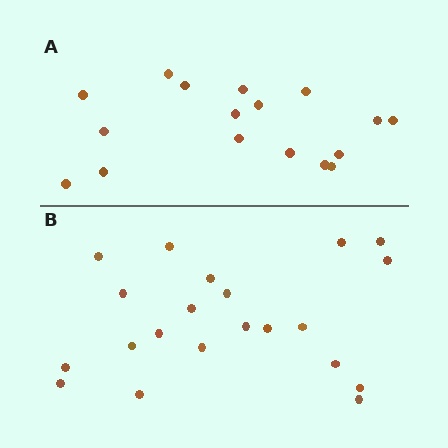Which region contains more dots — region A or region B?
Region B (the bottom region) has more dots.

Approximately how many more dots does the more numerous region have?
Region B has about 4 more dots than region A.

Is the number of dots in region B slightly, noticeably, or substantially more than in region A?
Region B has only slightly more — the two regions are fairly close. The ratio is roughly 1.2 to 1.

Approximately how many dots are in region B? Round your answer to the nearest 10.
About 20 dots. (The exact count is 21, which rounds to 20.)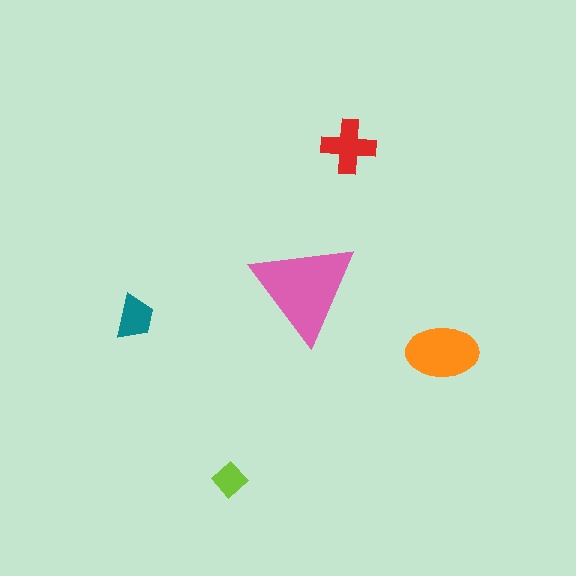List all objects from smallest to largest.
The lime diamond, the teal trapezoid, the red cross, the orange ellipse, the pink triangle.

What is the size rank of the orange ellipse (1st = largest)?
2nd.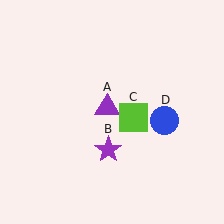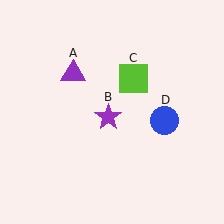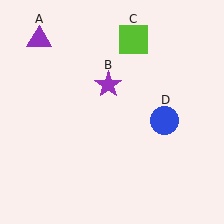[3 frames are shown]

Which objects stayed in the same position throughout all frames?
Blue circle (object D) remained stationary.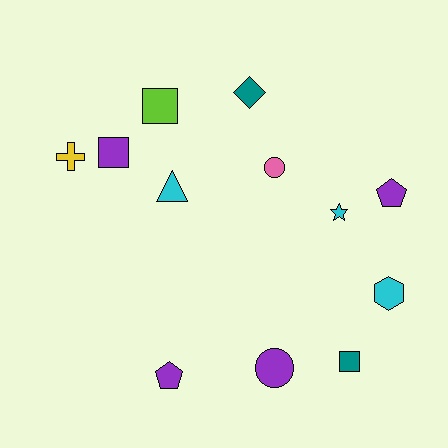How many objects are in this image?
There are 12 objects.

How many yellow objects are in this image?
There is 1 yellow object.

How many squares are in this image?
There are 3 squares.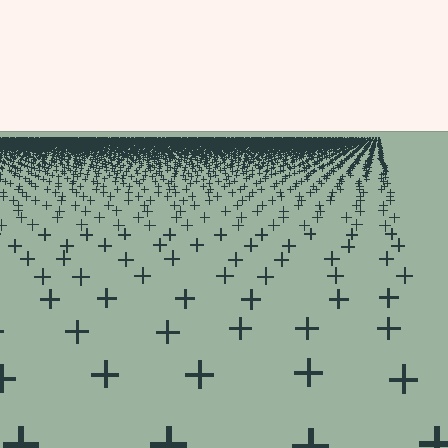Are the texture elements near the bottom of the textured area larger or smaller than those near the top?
Larger. Near the bottom, elements are closer to the viewer and appear at a bigger on-screen size.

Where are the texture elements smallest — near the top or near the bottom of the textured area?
Near the top.